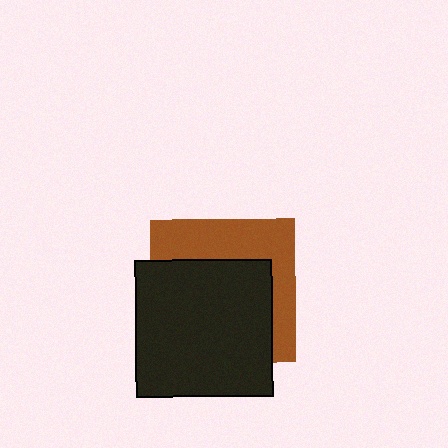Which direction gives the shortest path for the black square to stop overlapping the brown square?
Moving down gives the shortest separation.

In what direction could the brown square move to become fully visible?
The brown square could move up. That would shift it out from behind the black square entirely.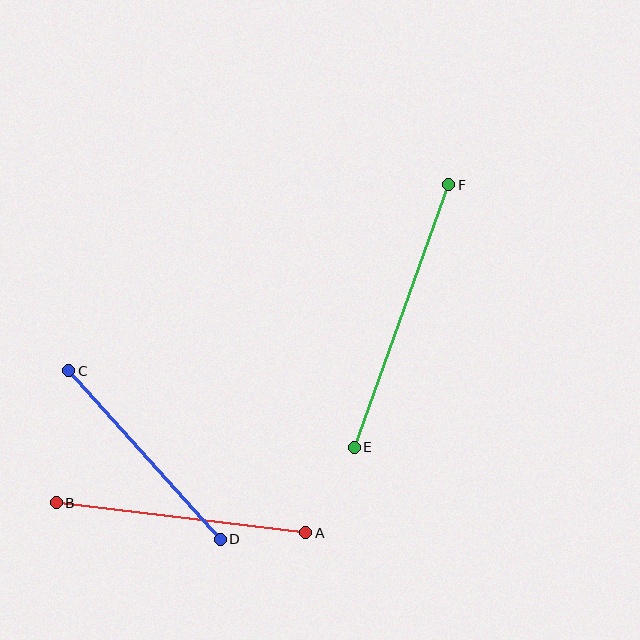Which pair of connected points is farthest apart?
Points E and F are farthest apart.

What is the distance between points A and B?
The distance is approximately 251 pixels.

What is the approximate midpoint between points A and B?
The midpoint is at approximately (181, 518) pixels.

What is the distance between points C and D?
The distance is approximately 227 pixels.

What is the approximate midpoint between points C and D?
The midpoint is at approximately (144, 455) pixels.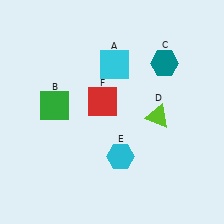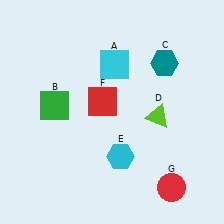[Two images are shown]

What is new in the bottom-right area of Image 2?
A red circle (G) was added in the bottom-right area of Image 2.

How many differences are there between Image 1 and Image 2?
There is 1 difference between the two images.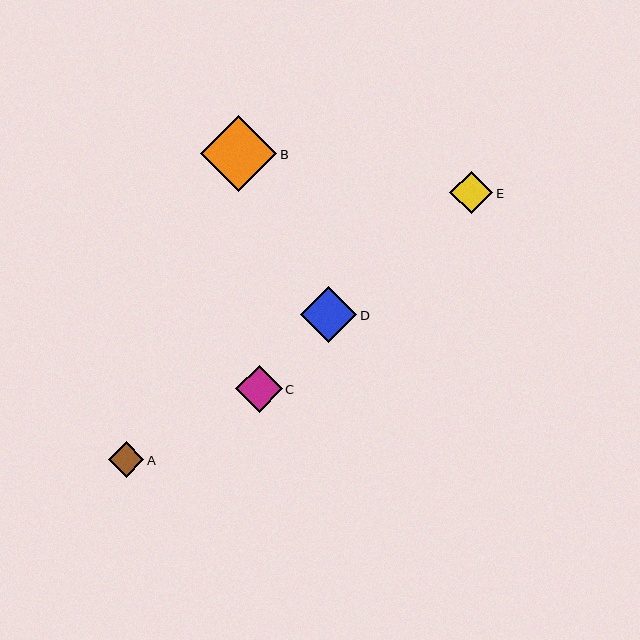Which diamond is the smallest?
Diamond A is the smallest with a size of approximately 35 pixels.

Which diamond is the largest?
Diamond B is the largest with a size of approximately 76 pixels.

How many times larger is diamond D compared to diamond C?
Diamond D is approximately 1.2 times the size of diamond C.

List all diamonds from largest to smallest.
From largest to smallest: B, D, C, E, A.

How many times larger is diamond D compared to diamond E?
Diamond D is approximately 1.3 times the size of diamond E.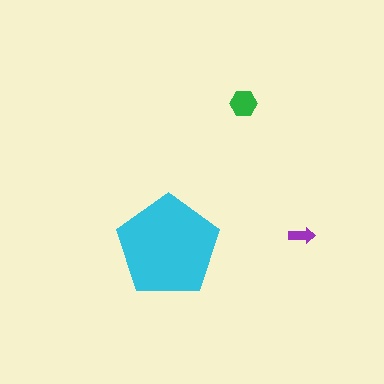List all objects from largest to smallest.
The cyan pentagon, the green hexagon, the purple arrow.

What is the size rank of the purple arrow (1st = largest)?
3rd.